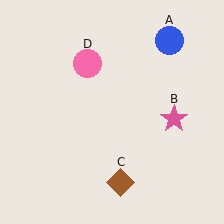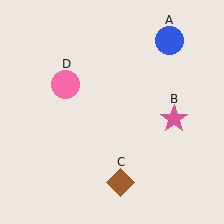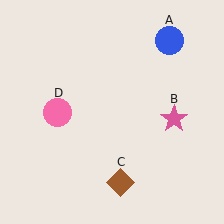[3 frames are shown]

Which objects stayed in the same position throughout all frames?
Blue circle (object A) and pink star (object B) and brown diamond (object C) remained stationary.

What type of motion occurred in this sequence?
The pink circle (object D) rotated counterclockwise around the center of the scene.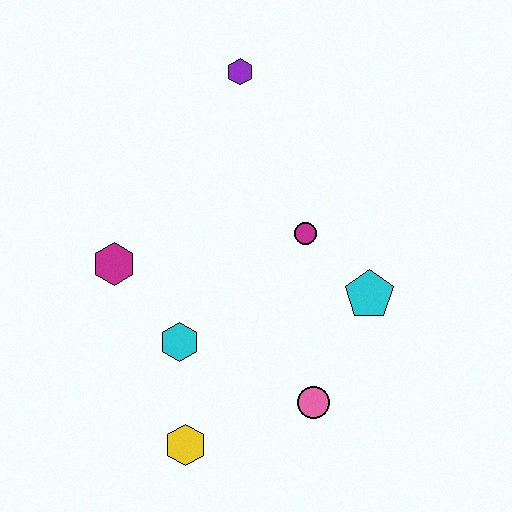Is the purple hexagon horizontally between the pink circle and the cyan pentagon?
No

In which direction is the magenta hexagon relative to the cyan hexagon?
The magenta hexagon is above the cyan hexagon.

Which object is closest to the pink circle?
The cyan pentagon is closest to the pink circle.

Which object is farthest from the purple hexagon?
The yellow hexagon is farthest from the purple hexagon.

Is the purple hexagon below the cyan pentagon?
No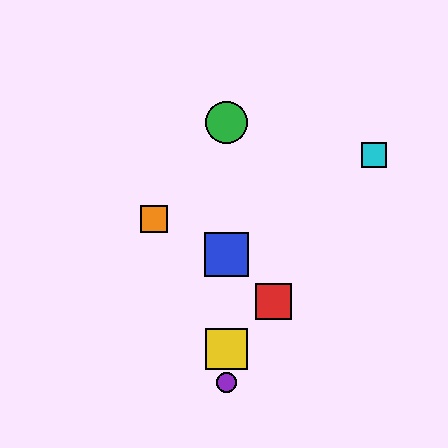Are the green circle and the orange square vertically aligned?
No, the green circle is at x≈226 and the orange square is at x≈154.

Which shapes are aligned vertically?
The blue square, the green circle, the yellow square, the purple circle are aligned vertically.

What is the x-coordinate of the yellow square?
The yellow square is at x≈226.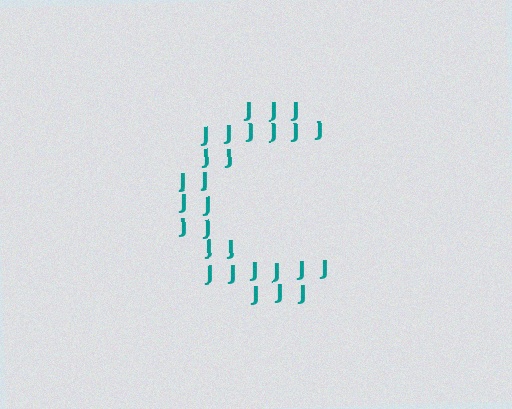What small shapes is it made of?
It is made of small letter J's.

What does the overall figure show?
The overall figure shows the letter C.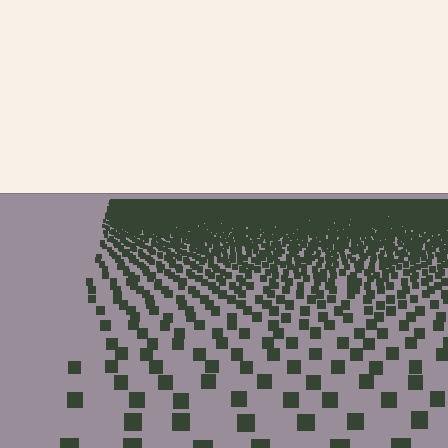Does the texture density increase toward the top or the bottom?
Density increases toward the top.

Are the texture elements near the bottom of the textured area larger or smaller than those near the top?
Larger. Near the bottom, elements are closer to the viewer and appear at a bigger on-screen size.